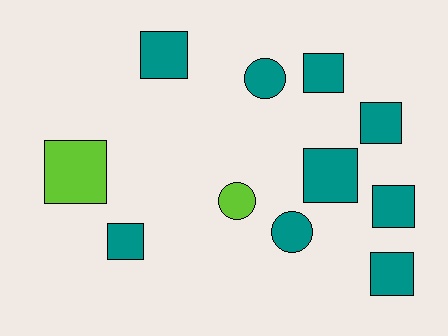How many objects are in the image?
There are 11 objects.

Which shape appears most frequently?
Square, with 8 objects.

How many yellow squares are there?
There are no yellow squares.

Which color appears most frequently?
Teal, with 9 objects.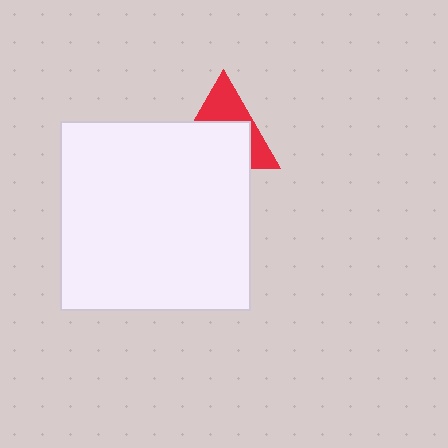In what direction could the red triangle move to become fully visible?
The red triangle could move up. That would shift it out from behind the white square entirely.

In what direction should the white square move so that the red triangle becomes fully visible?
The white square should move down. That is the shortest direction to clear the overlap and leave the red triangle fully visible.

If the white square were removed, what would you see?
You would see the complete red triangle.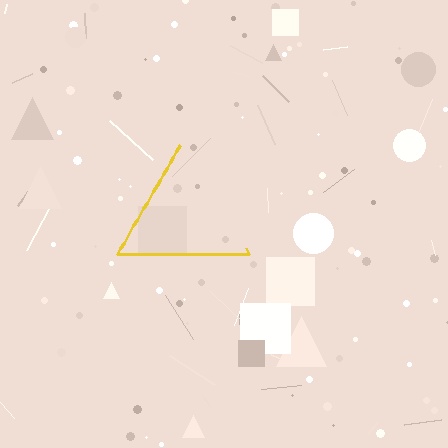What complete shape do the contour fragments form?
The contour fragments form a triangle.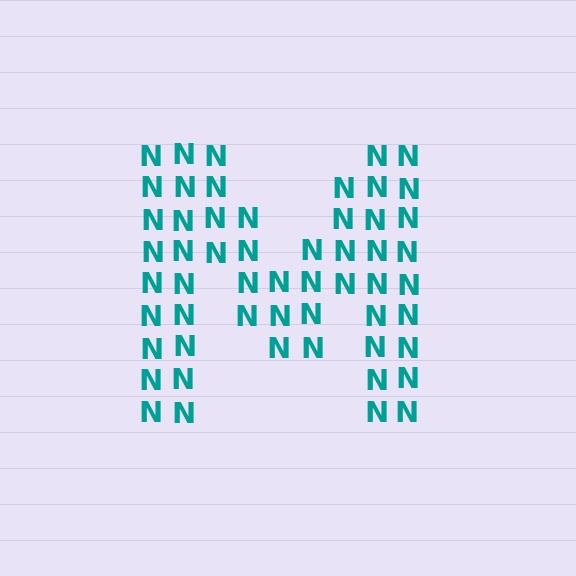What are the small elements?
The small elements are letter N's.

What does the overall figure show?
The overall figure shows the letter M.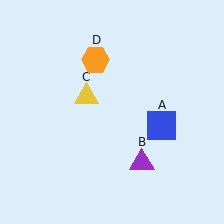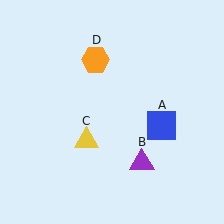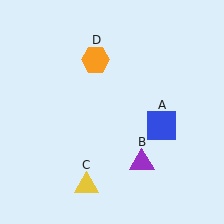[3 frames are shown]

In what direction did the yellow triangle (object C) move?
The yellow triangle (object C) moved down.